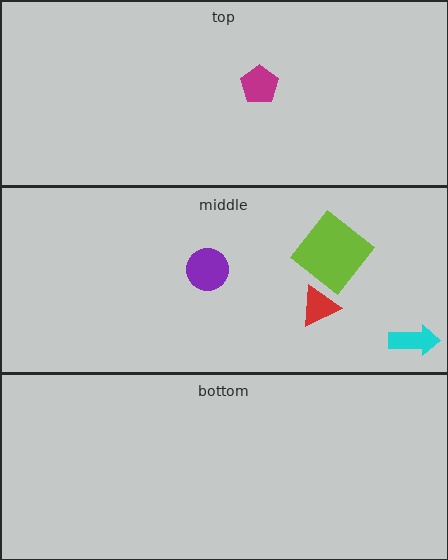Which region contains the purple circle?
The middle region.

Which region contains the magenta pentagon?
The top region.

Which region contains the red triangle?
The middle region.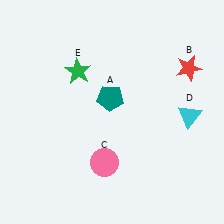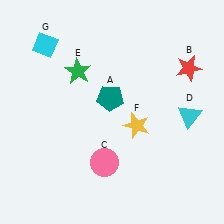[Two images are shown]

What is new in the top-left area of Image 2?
A cyan diamond (G) was added in the top-left area of Image 2.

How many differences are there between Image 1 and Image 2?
There are 2 differences between the two images.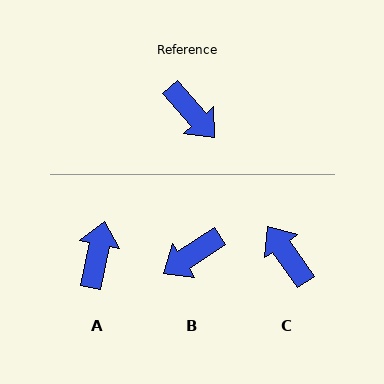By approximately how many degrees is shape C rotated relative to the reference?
Approximately 174 degrees counter-clockwise.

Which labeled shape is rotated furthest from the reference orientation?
C, about 174 degrees away.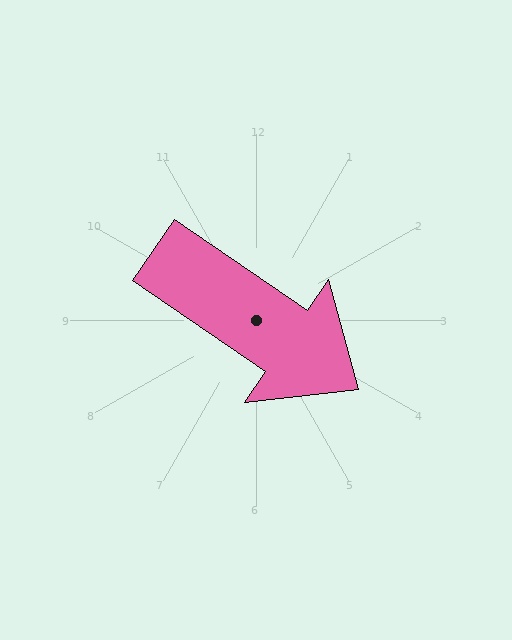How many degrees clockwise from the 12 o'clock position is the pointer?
Approximately 124 degrees.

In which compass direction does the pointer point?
Southeast.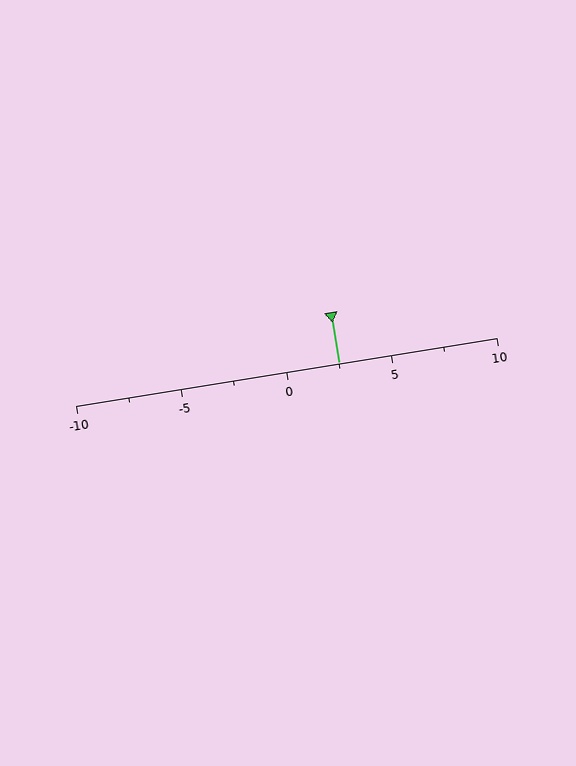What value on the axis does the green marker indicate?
The marker indicates approximately 2.5.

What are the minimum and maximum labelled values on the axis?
The axis runs from -10 to 10.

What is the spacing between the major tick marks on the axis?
The major ticks are spaced 5 apart.